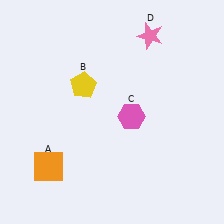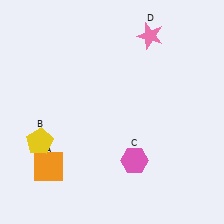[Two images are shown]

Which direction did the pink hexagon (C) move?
The pink hexagon (C) moved down.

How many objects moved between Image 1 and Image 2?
2 objects moved between the two images.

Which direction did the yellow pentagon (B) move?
The yellow pentagon (B) moved down.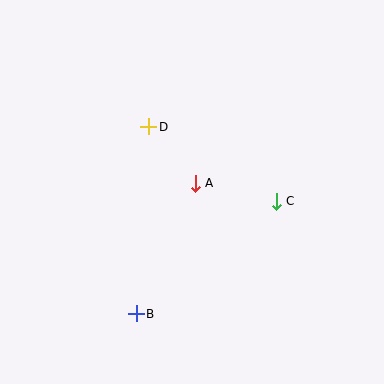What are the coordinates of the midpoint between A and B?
The midpoint between A and B is at (166, 248).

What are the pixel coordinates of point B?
Point B is at (136, 314).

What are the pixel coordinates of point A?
Point A is at (195, 183).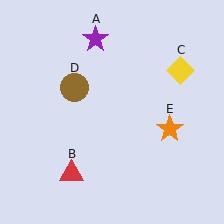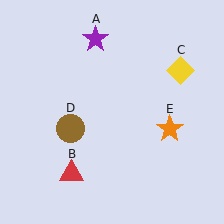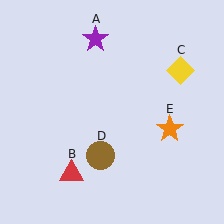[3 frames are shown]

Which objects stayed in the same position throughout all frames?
Purple star (object A) and red triangle (object B) and yellow diamond (object C) and orange star (object E) remained stationary.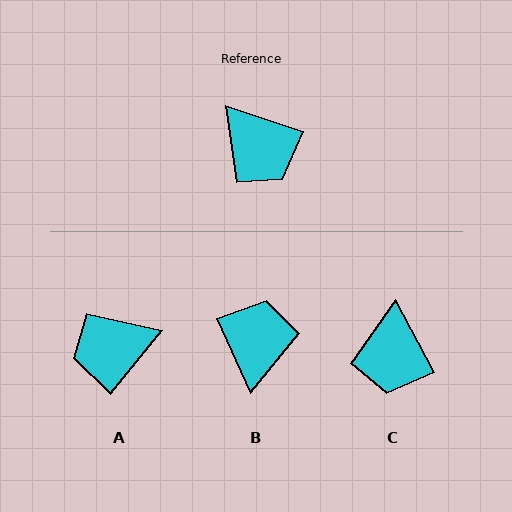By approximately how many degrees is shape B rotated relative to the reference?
Approximately 133 degrees counter-clockwise.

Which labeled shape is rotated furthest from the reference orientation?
B, about 133 degrees away.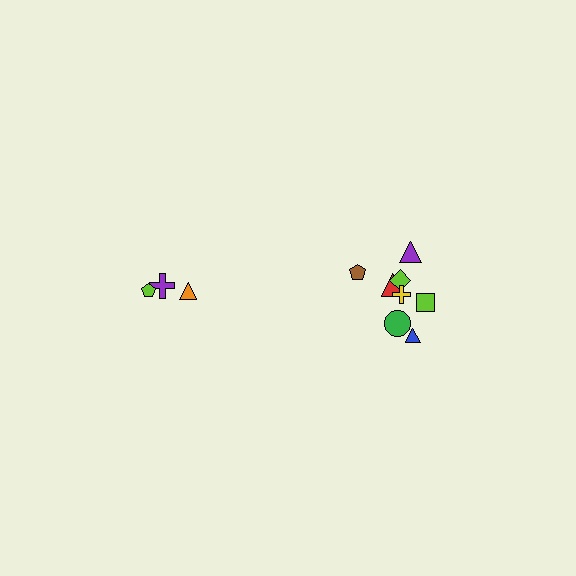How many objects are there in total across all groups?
There are 11 objects.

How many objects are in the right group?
There are 8 objects.